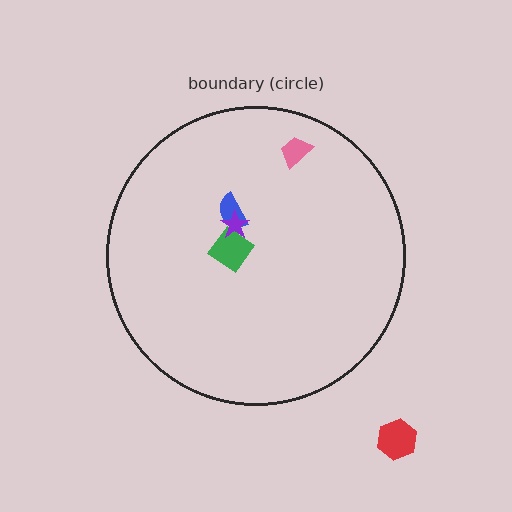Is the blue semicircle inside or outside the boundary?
Inside.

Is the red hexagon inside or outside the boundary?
Outside.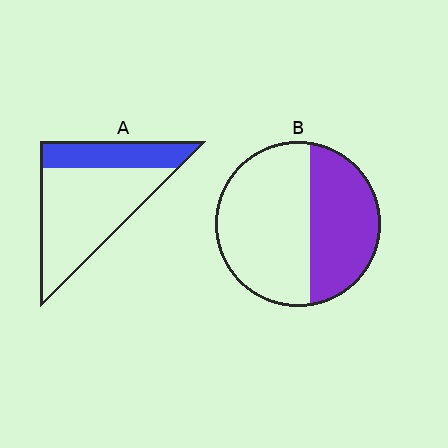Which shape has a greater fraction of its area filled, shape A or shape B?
Shape B.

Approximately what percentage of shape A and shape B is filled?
A is approximately 30% and B is approximately 40%.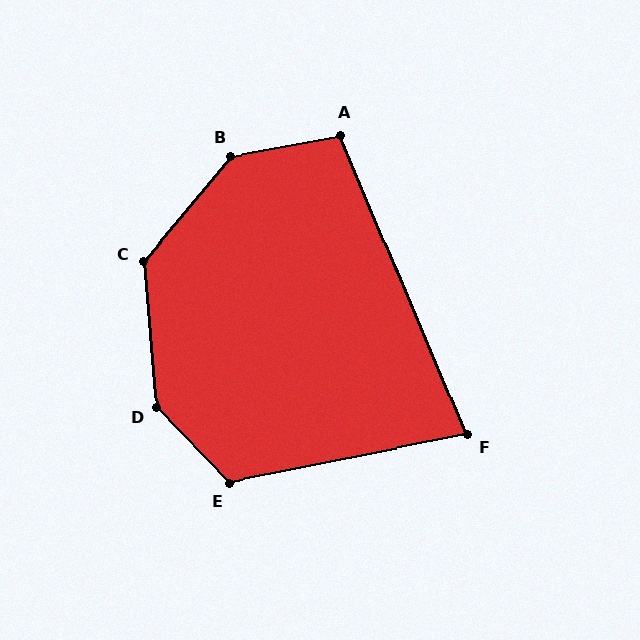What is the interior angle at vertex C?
Approximately 135 degrees (obtuse).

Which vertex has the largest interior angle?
B, at approximately 141 degrees.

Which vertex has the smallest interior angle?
F, at approximately 79 degrees.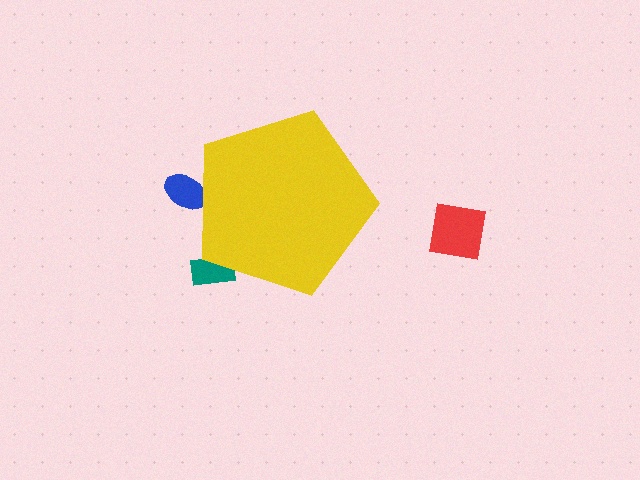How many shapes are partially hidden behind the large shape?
2 shapes are partially hidden.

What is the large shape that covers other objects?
A yellow pentagon.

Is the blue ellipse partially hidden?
Yes, the blue ellipse is partially hidden behind the yellow pentagon.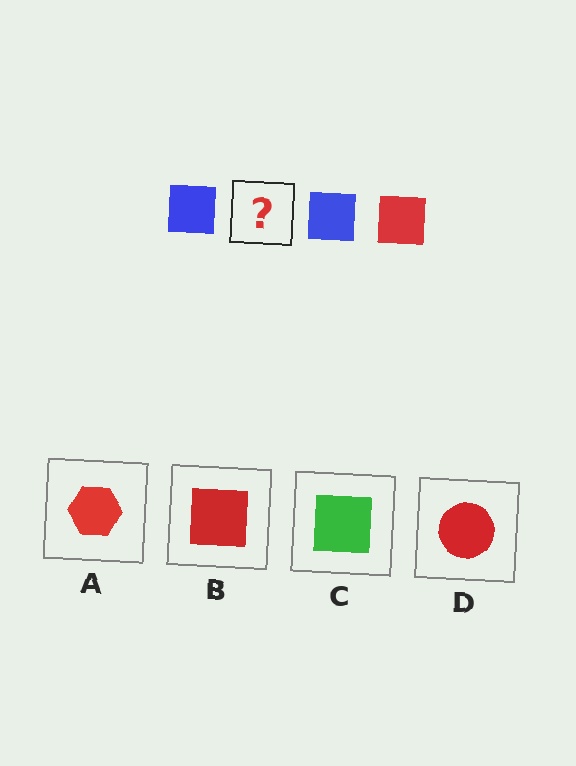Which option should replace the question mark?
Option B.